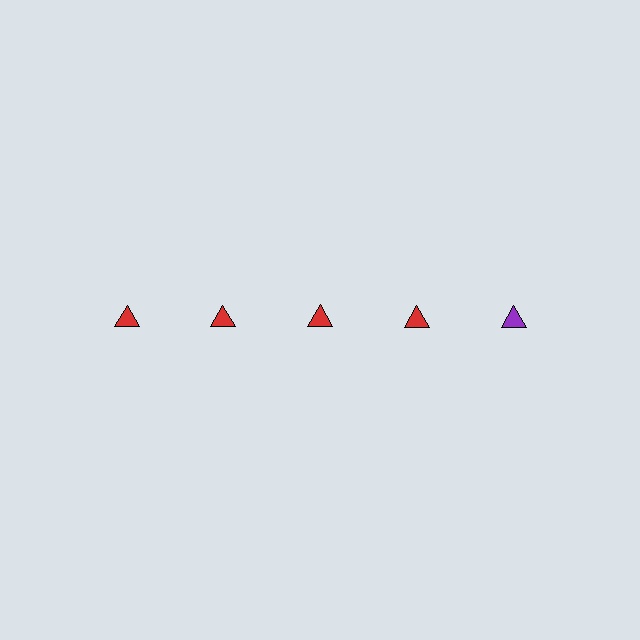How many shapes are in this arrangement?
There are 5 shapes arranged in a grid pattern.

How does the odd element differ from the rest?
It has a different color: purple instead of red.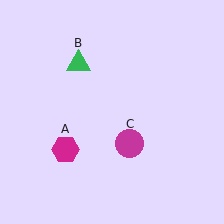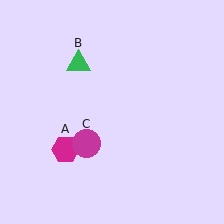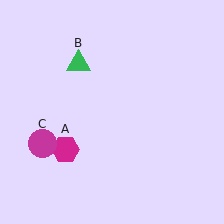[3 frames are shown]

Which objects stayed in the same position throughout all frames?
Magenta hexagon (object A) and green triangle (object B) remained stationary.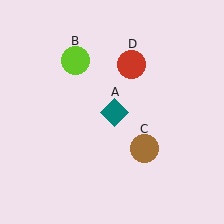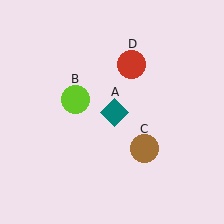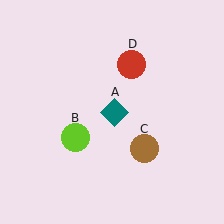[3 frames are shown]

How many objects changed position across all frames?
1 object changed position: lime circle (object B).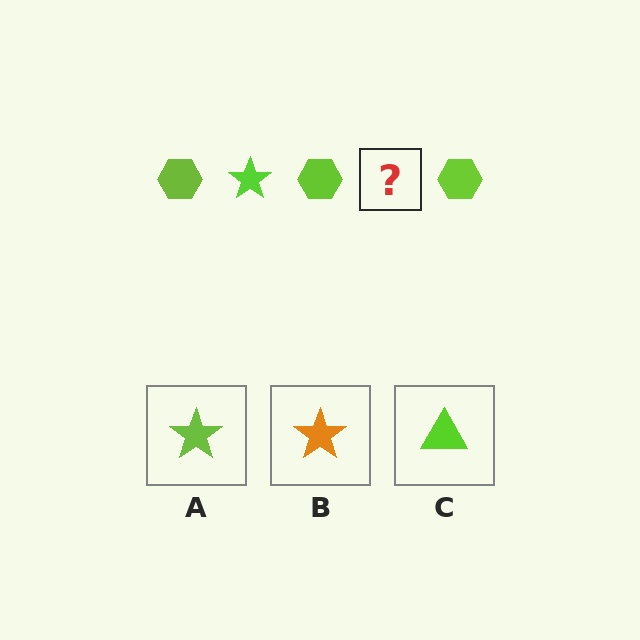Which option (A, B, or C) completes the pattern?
A.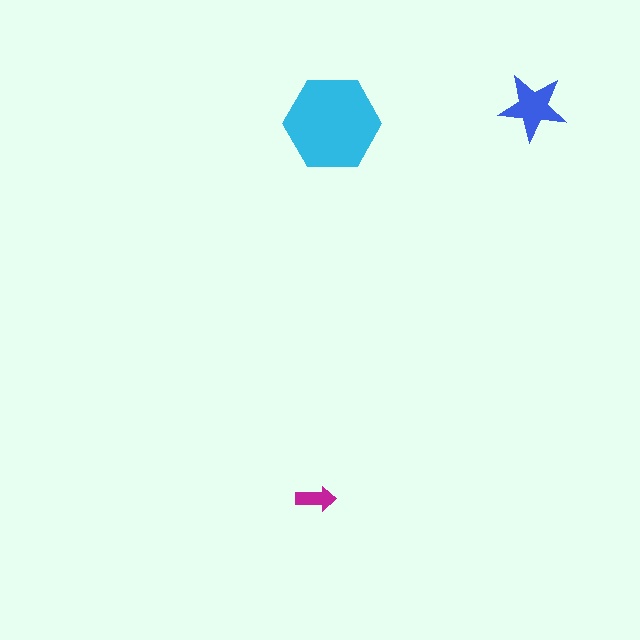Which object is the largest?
The cyan hexagon.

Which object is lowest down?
The magenta arrow is bottommost.